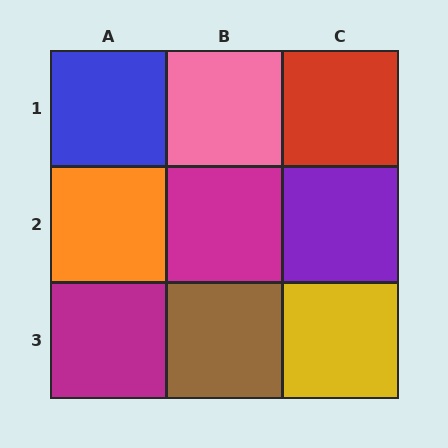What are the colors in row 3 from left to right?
Magenta, brown, yellow.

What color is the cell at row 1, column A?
Blue.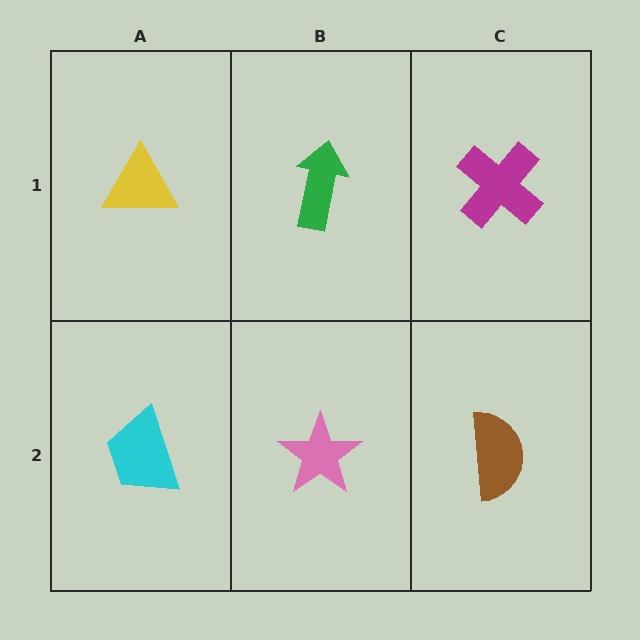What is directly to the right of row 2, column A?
A pink star.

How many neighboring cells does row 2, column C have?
2.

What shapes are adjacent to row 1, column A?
A cyan trapezoid (row 2, column A), a green arrow (row 1, column B).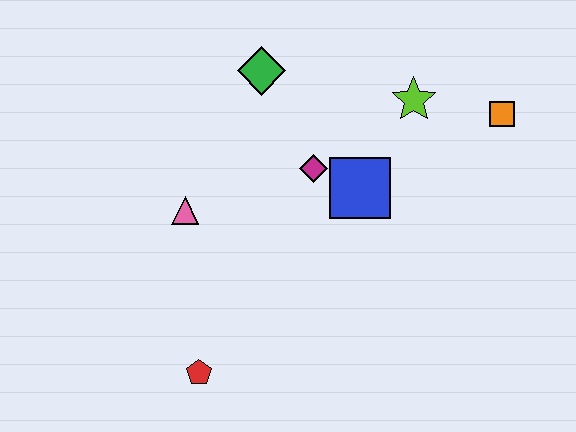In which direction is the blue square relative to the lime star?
The blue square is below the lime star.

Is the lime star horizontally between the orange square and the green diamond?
Yes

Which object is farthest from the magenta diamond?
The red pentagon is farthest from the magenta diamond.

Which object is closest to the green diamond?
The magenta diamond is closest to the green diamond.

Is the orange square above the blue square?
Yes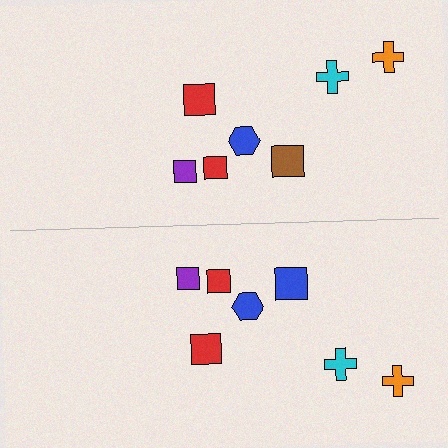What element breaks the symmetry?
The blue square on the bottom side breaks the symmetry — its mirror counterpart is brown.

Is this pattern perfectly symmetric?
No, the pattern is not perfectly symmetric. The blue square on the bottom side breaks the symmetry — its mirror counterpart is brown.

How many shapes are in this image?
There are 14 shapes in this image.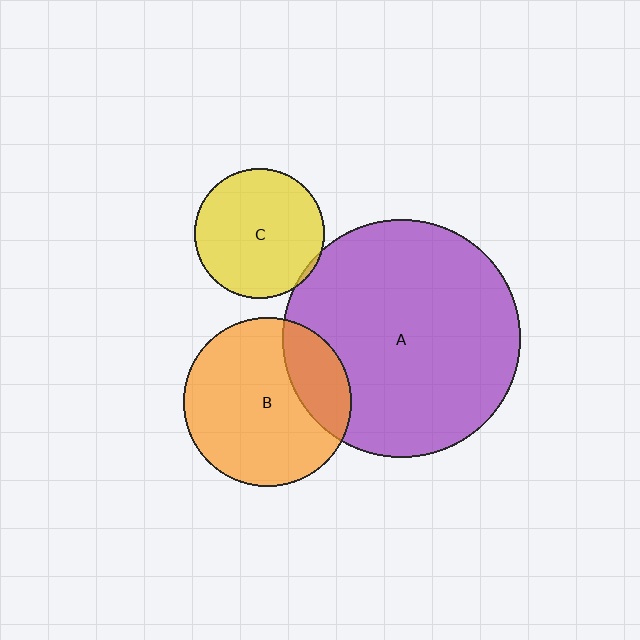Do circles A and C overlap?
Yes.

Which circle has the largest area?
Circle A (purple).